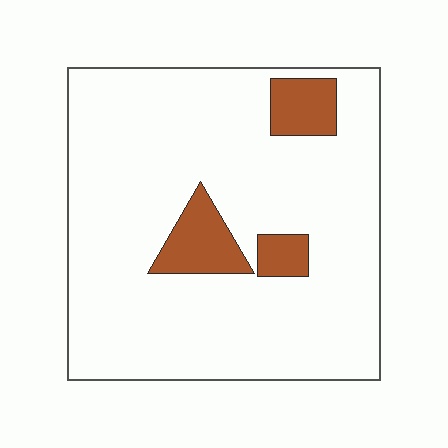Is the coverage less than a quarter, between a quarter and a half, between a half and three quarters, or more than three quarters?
Less than a quarter.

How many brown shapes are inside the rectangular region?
3.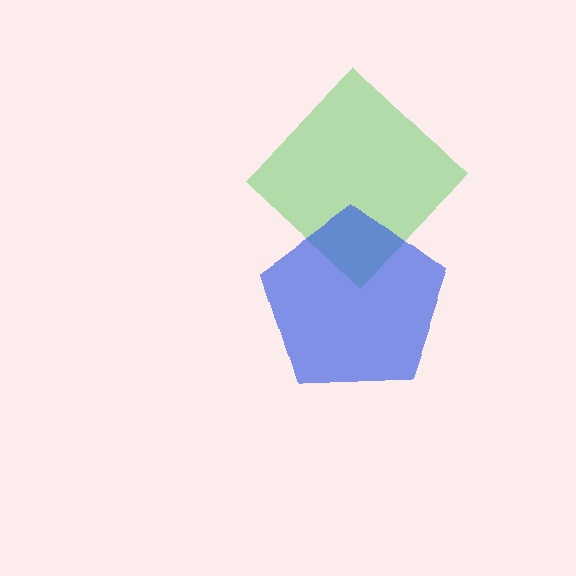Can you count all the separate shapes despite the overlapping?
Yes, there are 2 separate shapes.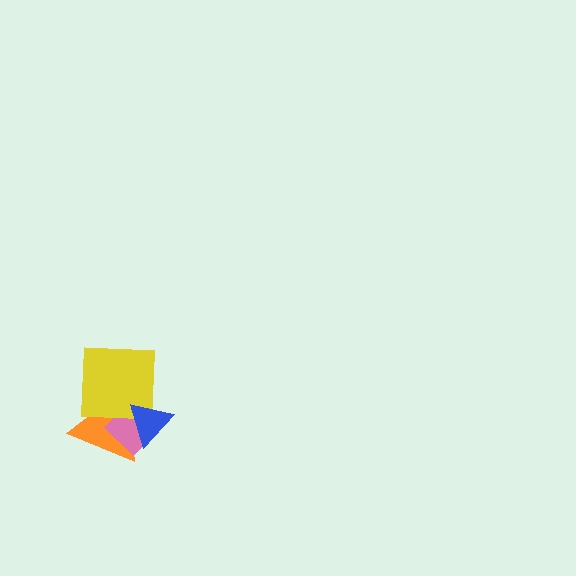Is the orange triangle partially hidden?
Yes, it is partially covered by another shape.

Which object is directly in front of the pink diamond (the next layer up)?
The yellow square is directly in front of the pink diamond.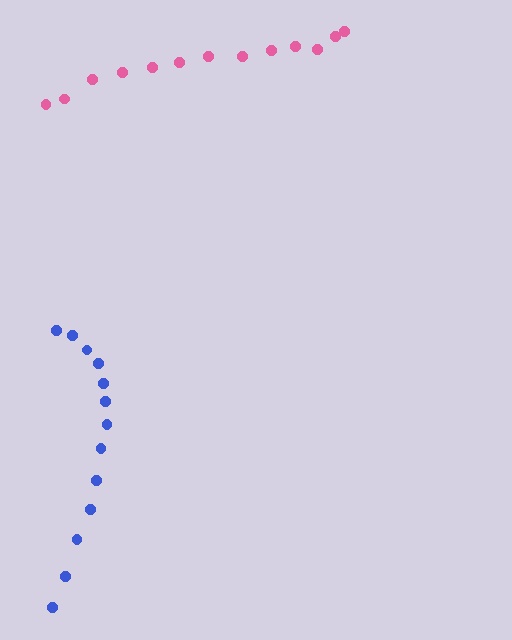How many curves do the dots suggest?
There are 2 distinct paths.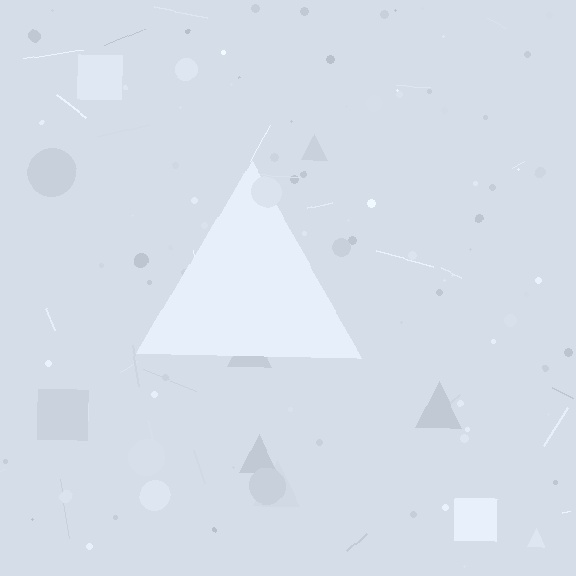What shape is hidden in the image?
A triangle is hidden in the image.